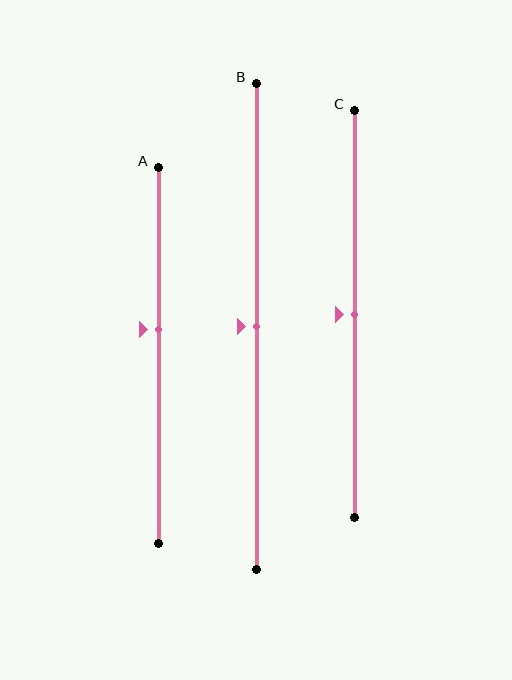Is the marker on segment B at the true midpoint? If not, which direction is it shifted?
Yes, the marker on segment B is at the true midpoint.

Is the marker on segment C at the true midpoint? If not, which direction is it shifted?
Yes, the marker on segment C is at the true midpoint.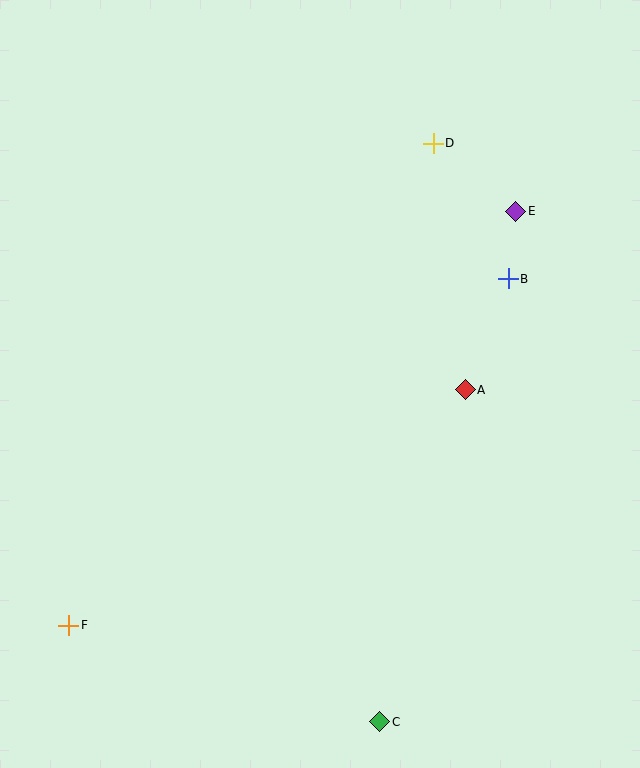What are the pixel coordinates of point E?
Point E is at (516, 212).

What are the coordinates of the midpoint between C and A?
The midpoint between C and A is at (422, 556).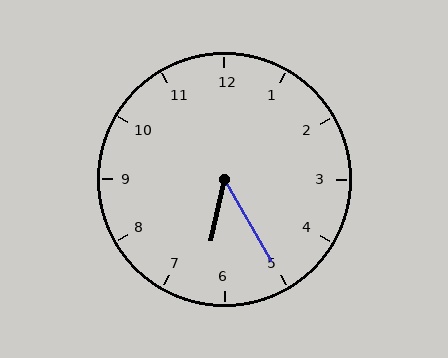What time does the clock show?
6:25.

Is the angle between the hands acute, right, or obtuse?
It is acute.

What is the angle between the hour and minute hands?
Approximately 42 degrees.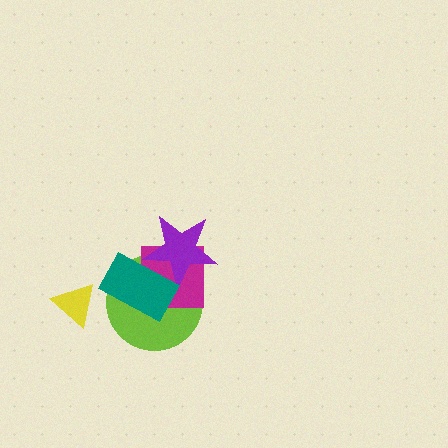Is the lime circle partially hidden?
Yes, it is partially covered by another shape.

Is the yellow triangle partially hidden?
No, no other shape covers it.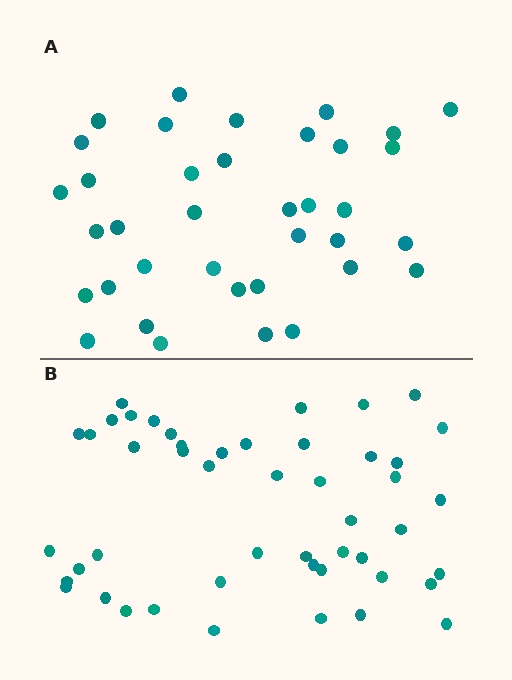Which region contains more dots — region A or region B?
Region B (the bottom region) has more dots.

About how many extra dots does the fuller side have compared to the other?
Region B has roughly 12 or so more dots than region A.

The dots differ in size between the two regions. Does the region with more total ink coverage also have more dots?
No. Region A has more total ink coverage because its dots are larger, but region B actually contains more individual dots. Total area can be misleading — the number of items is what matters here.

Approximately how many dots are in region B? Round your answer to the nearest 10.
About 50 dots. (The exact count is 48, which rounds to 50.)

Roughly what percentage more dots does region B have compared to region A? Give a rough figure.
About 30% more.